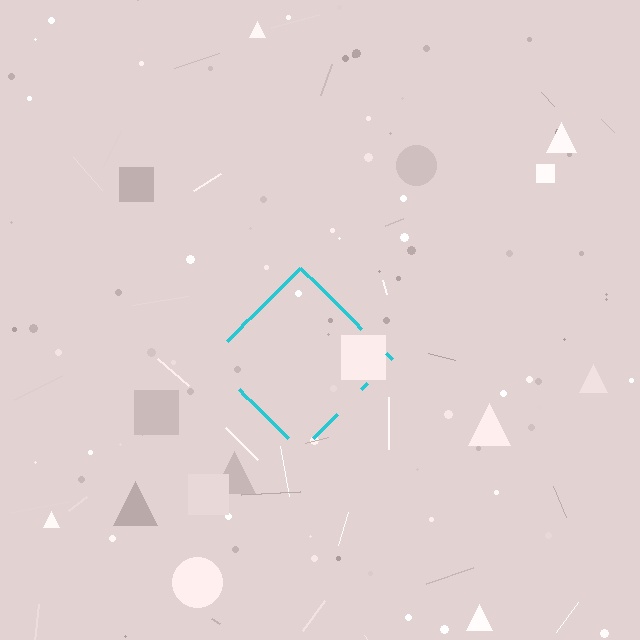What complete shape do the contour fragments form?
The contour fragments form a diamond.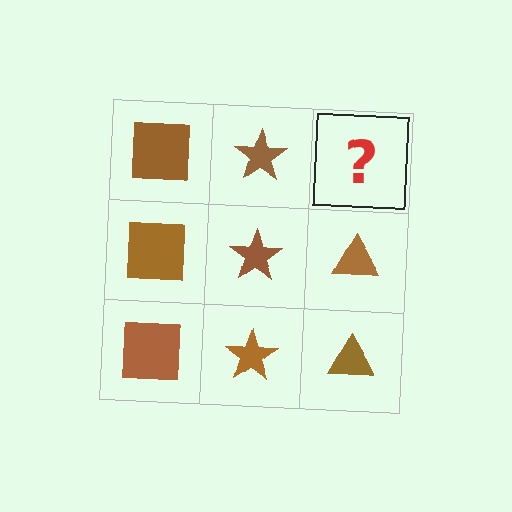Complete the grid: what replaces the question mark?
The question mark should be replaced with a brown triangle.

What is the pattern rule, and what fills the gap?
The rule is that each column has a consistent shape. The gap should be filled with a brown triangle.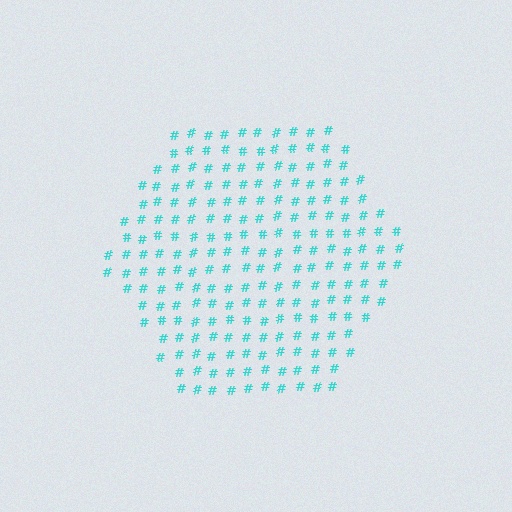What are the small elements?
The small elements are hash symbols.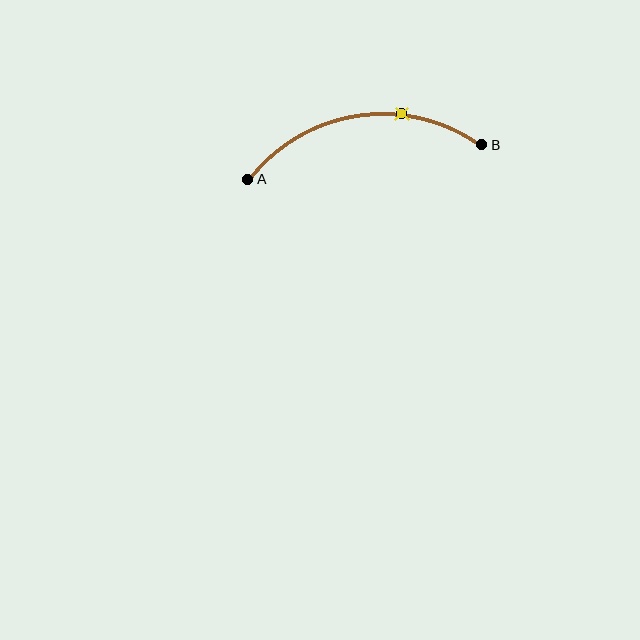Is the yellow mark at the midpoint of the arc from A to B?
No. The yellow mark lies on the arc but is closer to endpoint B. The arc midpoint would be at the point on the curve equidistant along the arc from both A and B.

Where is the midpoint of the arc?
The arc midpoint is the point on the curve farthest from the straight line joining A and B. It sits above that line.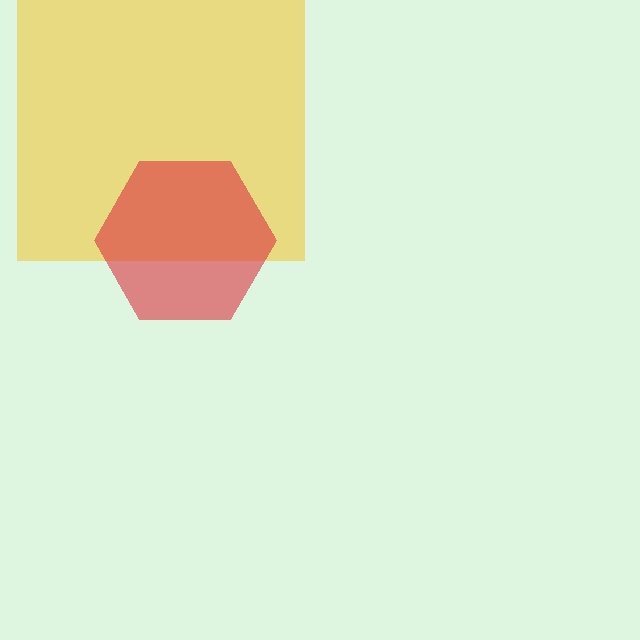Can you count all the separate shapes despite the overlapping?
Yes, there are 2 separate shapes.